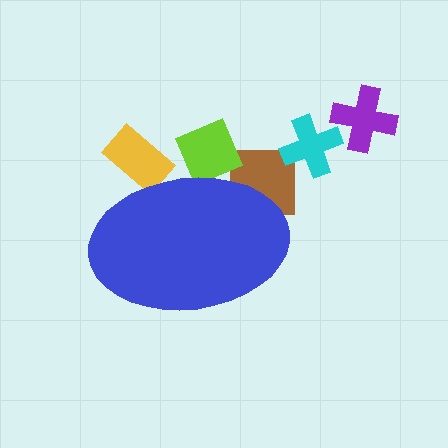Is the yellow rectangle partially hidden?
Yes, the yellow rectangle is partially hidden behind the blue ellipse.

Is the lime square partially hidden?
Yes, the lime square is partially hidden behind the blue ellipse.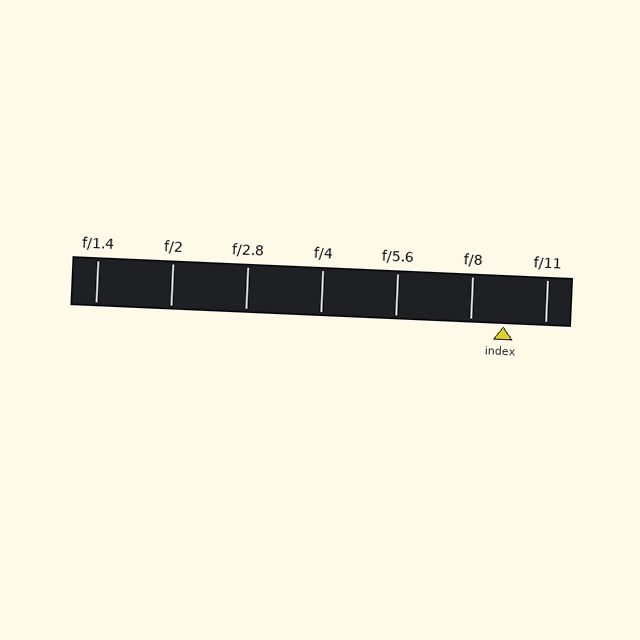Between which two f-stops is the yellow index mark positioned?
The index mark is between f/8 and f/11.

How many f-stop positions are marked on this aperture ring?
There are 7 f-stop positions marked.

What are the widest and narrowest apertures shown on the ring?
The widest aperture shown is f/1.4 and the narrowest is f/11.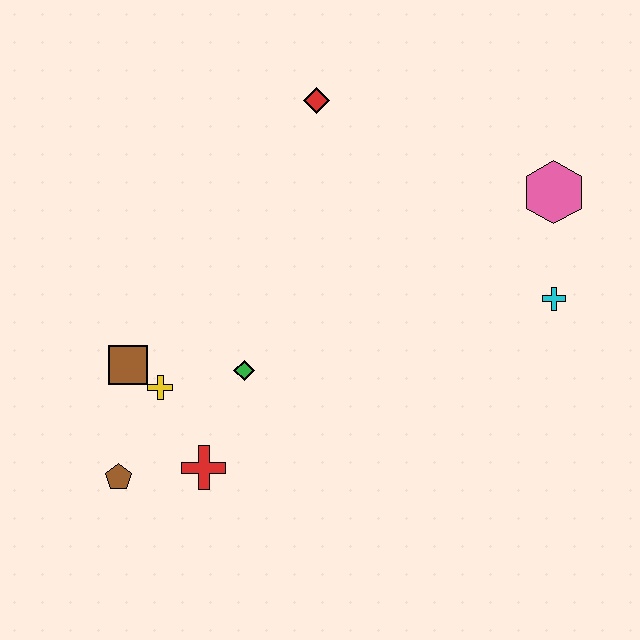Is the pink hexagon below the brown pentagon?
No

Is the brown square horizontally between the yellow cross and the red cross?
No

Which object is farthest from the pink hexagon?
The brown pentagon is farthest from the pink hexagon.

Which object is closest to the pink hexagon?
The cyan cross is closest to the pink hexagon.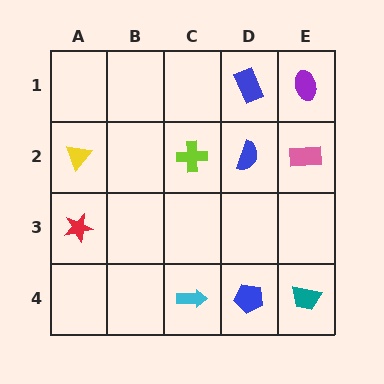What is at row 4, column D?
A blue pentagon.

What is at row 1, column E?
A purple ellipse.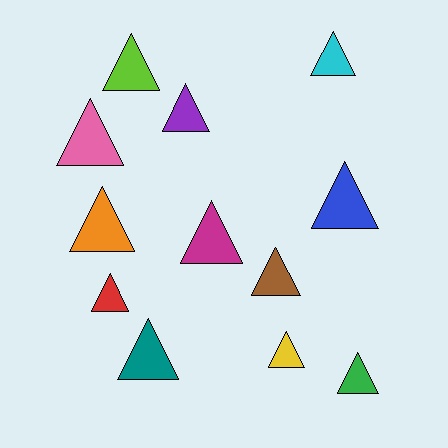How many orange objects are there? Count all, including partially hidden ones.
There is 1 orange object.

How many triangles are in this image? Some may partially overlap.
There are 12 triangles.